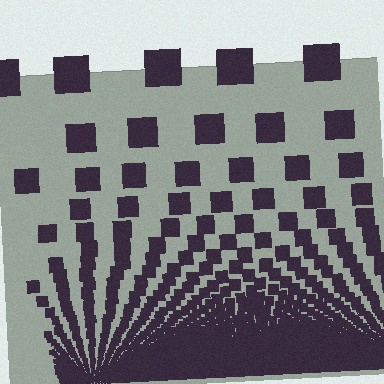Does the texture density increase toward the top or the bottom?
Density increases toward the bottom.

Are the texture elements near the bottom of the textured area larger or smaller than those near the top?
Smaller. The gradient is inverted — elements near the bottom are smaller and denser.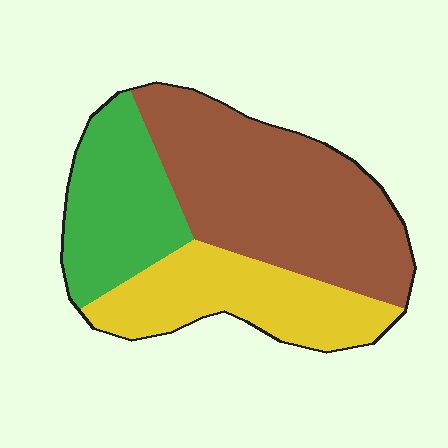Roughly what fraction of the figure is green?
Green covers roughly 25% of the figure.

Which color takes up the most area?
Brown, at roughly 50%.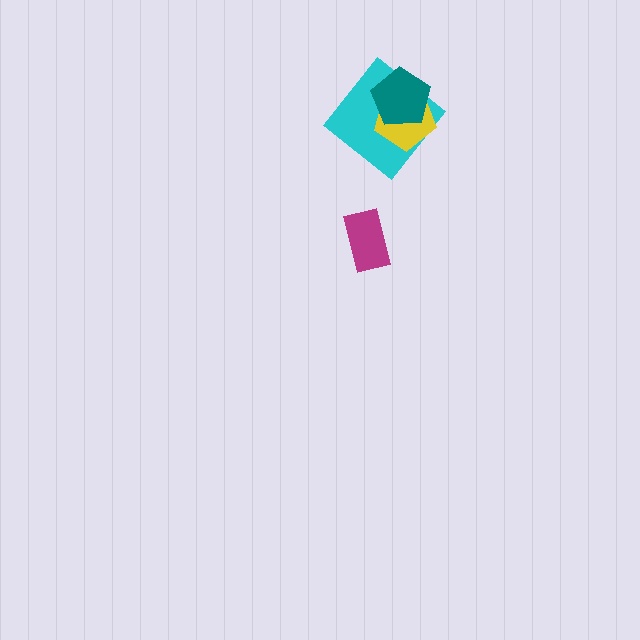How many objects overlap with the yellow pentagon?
2 objects overlap with the yellow pentagon.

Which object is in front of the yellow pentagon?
The teal pentagon is in front of the yellow pentagon.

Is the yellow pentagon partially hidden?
Yes, it is partially covered by another shape.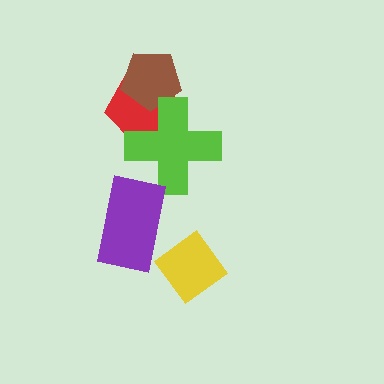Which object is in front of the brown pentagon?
The lime cross is in front of the brown pentagon.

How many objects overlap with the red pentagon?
2 objects overlap with the red pentagon.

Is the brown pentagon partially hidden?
Yes, it is partially covered by another shape.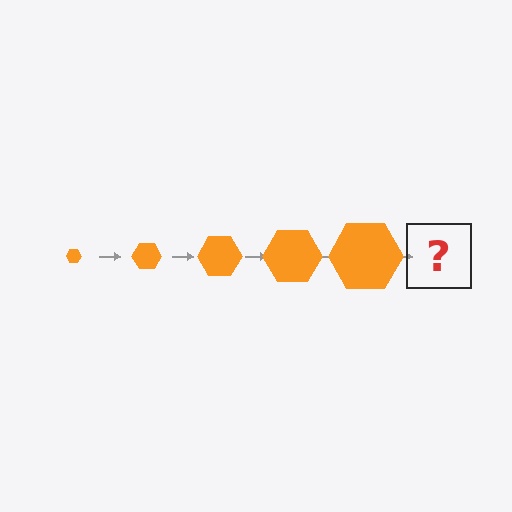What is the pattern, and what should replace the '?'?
The pattern is that the hexagon gets progressively larger each step. The '?' should be an orange hexagon, larger than the previous one.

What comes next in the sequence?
The next element should be an orange hexagon, larger than the previous one.